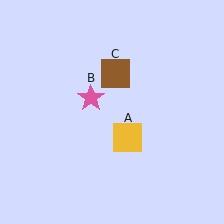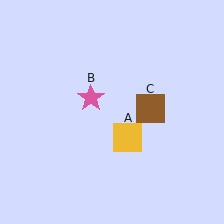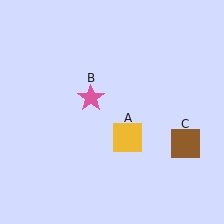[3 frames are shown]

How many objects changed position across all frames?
1 object changed position: brown square (object C).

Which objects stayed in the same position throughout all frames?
Yellow square (object A) and pink star (object B) remained stationary.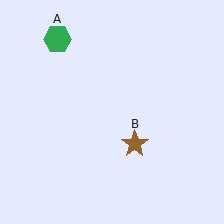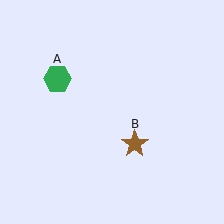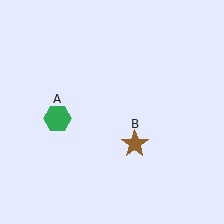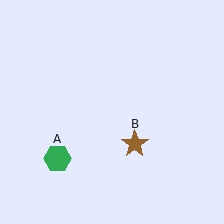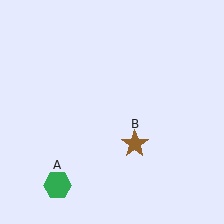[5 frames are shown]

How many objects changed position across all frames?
1 object changed position: green hexagon (object A).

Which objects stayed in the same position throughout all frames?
Brown star (object B) remained stationary.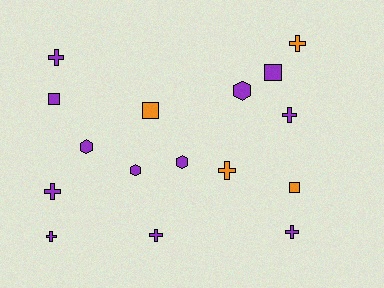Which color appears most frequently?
Purple, with 12 objects.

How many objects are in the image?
There are 16 objects.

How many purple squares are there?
There are 2 purple squares.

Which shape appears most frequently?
Cross, with 8 objects.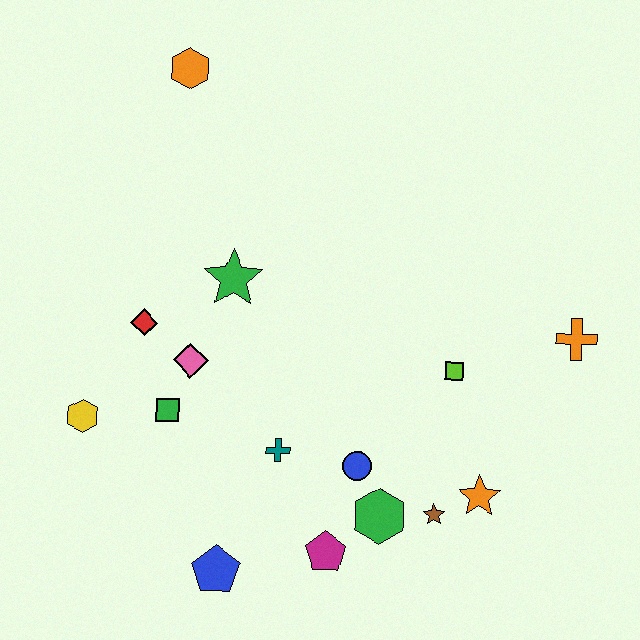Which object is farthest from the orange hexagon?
The orange star is farthest from the orange hexagon.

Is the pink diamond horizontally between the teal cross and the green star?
No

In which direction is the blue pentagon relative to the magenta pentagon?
The blue pentagon is to the left of the magenta pentagon.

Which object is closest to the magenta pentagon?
The green hexagon is closest to the magenta pentagon.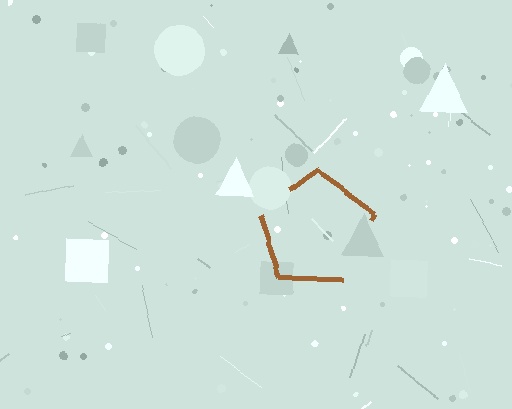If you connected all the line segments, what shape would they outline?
They would outline a pentagon.